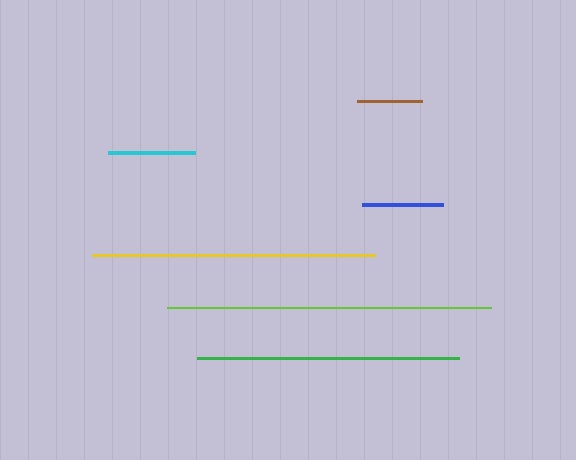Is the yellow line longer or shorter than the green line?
The yellow line is longer than the green line.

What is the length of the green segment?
The green segment is approximately 262 pixels long.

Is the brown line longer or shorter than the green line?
The green line is longer than the brown line.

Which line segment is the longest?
The lime line is the longest at approximately 324 pixels.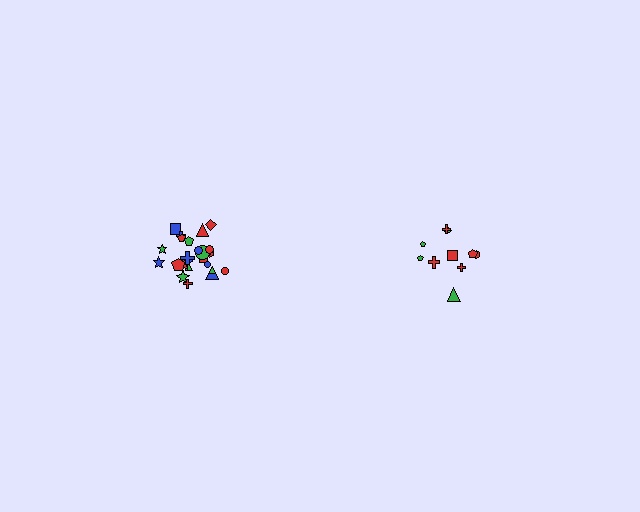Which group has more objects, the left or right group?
The left group.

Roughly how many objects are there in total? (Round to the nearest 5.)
Roughly 35 objects in total.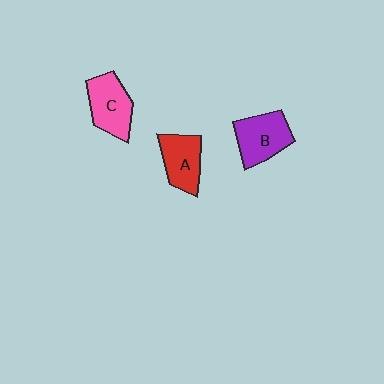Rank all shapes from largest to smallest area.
From largest to smallest: B (purple), C (pink), A (red).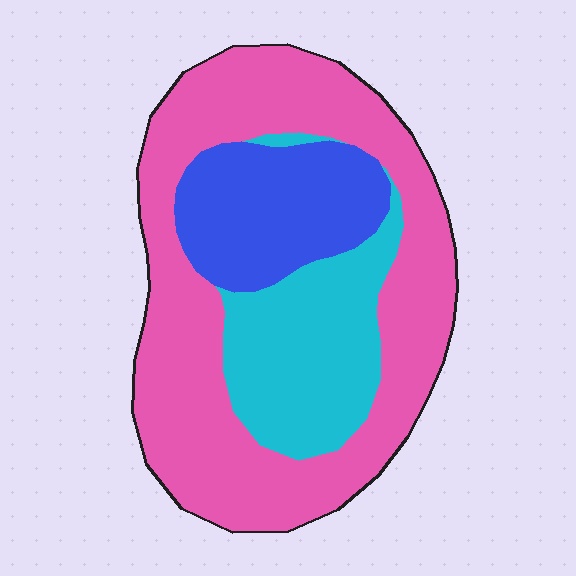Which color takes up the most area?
Pink, at roughly 55%.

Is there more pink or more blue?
Pink.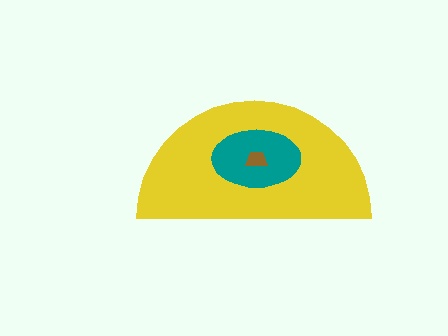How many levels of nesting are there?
3.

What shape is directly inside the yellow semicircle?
The teal ellipse.